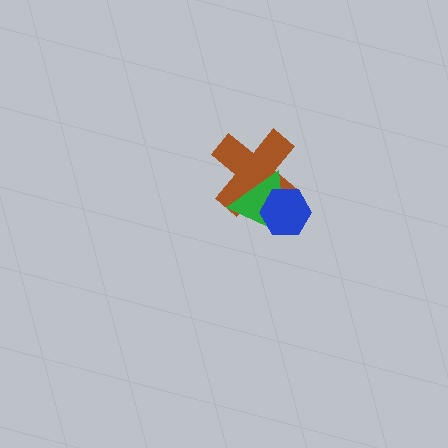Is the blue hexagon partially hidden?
No, no other shape covers it.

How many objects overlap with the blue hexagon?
2 objects overlap with the blue hexagon.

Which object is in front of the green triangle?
The blue hexagon is in front of the green triangle.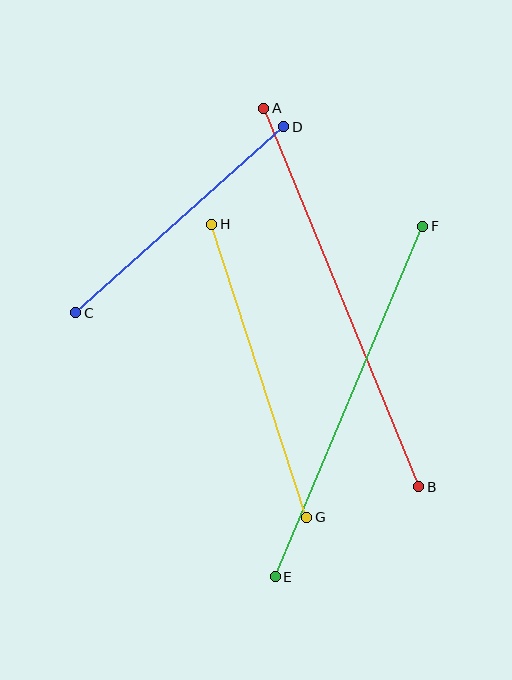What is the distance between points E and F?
The distance is approximately 380 pixels.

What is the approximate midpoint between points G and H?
The midpoint is at approximately (259, 371) pixels.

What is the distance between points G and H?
The distance is approximately 308 pixels.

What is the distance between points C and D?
The distance is approximately 279 pixels.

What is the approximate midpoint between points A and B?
The midpoint is at approximately (341, 298) pixels.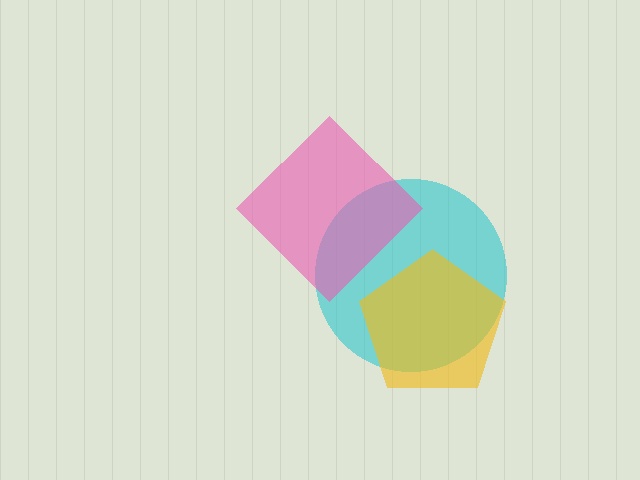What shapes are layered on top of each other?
The layered shapes are: a cyan circle, a yellow pentagon, a pink diamond.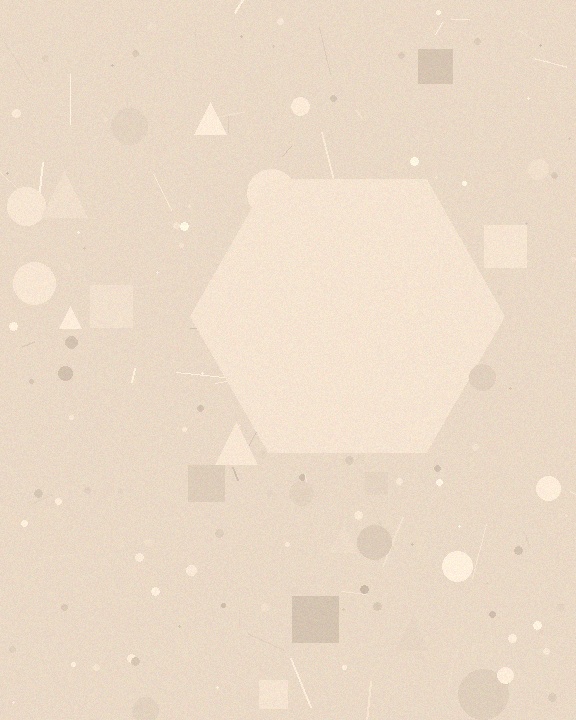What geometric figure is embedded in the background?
A hexagon is embedded in the background.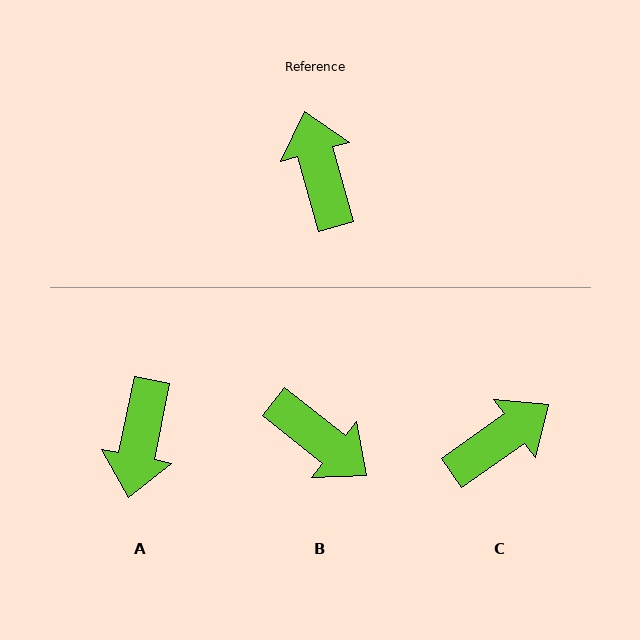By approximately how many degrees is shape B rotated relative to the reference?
Approximately 144 degrees clockwise.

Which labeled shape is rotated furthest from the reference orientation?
A, about 153 degrees away.